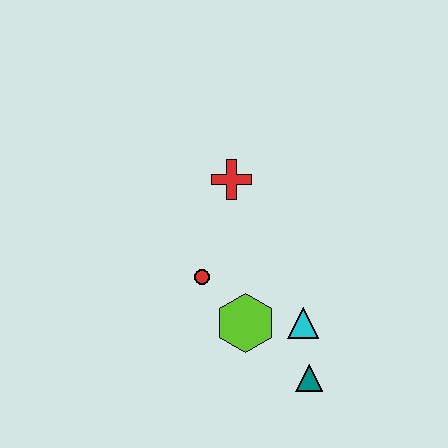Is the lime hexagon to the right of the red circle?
Yes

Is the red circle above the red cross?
No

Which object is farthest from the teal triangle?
The red cross is farthest from the teal triangle.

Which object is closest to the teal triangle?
The cyan triangle is closest to the teal triangle.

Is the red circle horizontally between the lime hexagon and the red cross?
No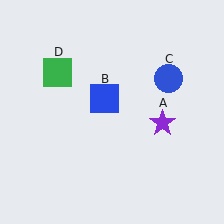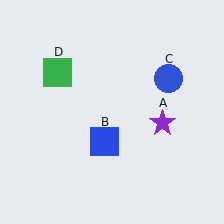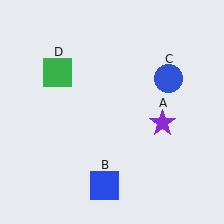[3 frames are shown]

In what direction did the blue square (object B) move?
The blue square (object B) moved down.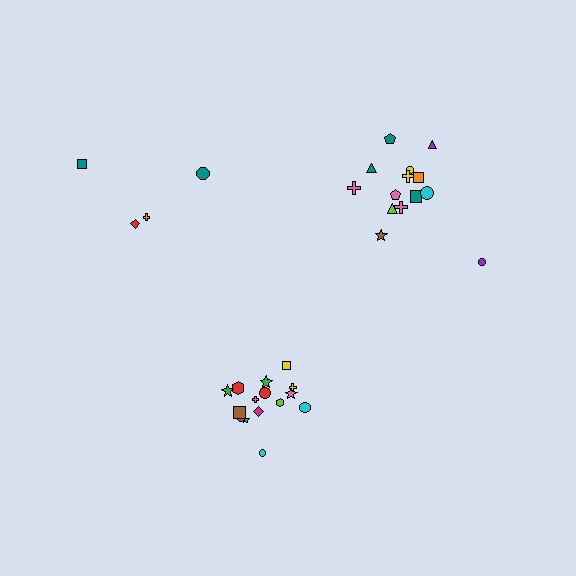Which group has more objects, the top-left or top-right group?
The top-right group.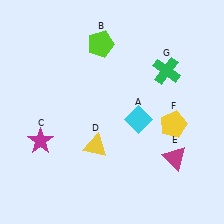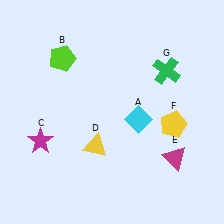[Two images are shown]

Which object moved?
The lime pentagon (B) moved left.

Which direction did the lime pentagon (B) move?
The lime pentagon (B) moved left.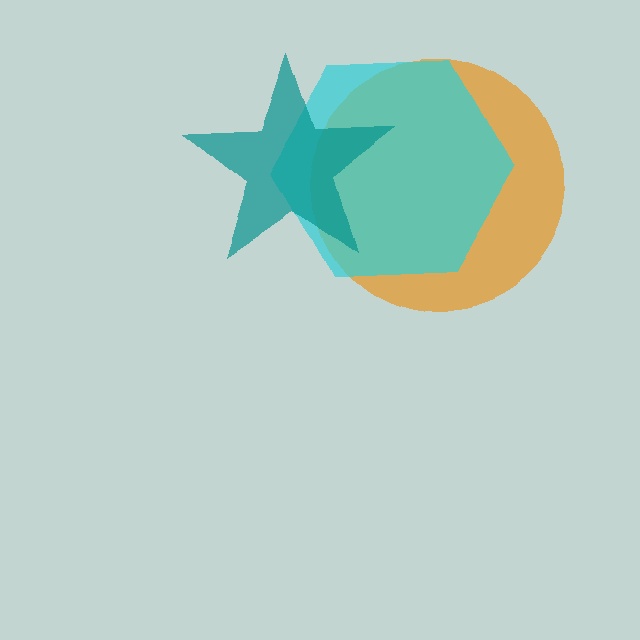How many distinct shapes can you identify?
There are 3 distinct shapes: an orange circle, a cyan hexagon, a teal star.